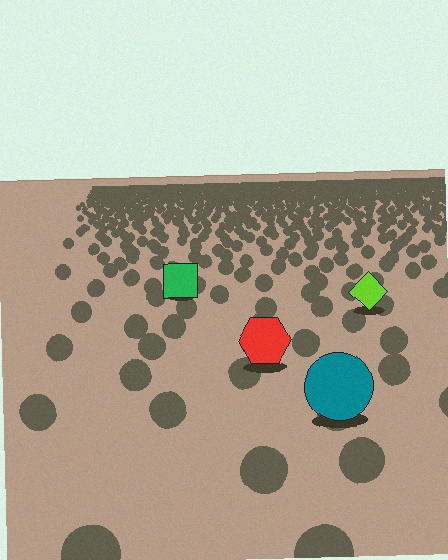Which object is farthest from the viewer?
The green square is farthest from the viewer. It appears smaller and the ground texture around it is denser.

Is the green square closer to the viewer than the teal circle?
No. The teal circle is closer — you can tell from the texture gradient: the ground texture is coarser near it.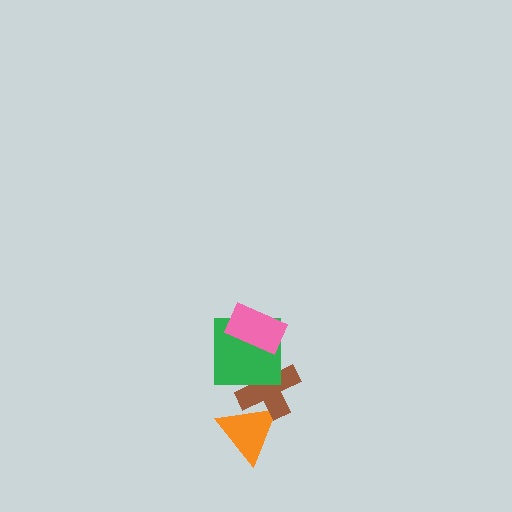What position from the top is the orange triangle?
The orange triangle is 4th from the top.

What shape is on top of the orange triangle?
The brown cross is on top of the orange triangle.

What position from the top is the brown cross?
The brown cross is 3rd from the top.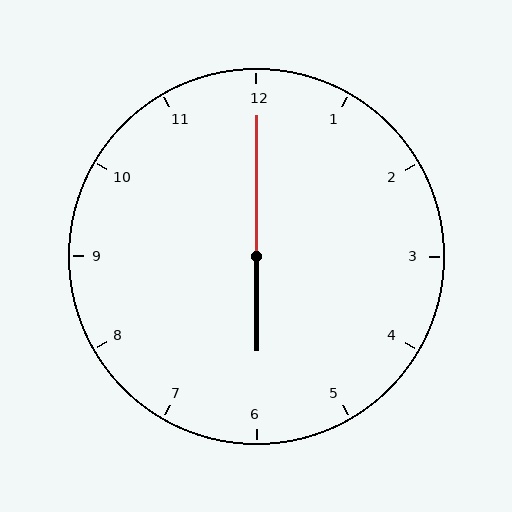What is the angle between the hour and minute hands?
Approximately 180 degrees.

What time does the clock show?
6:00.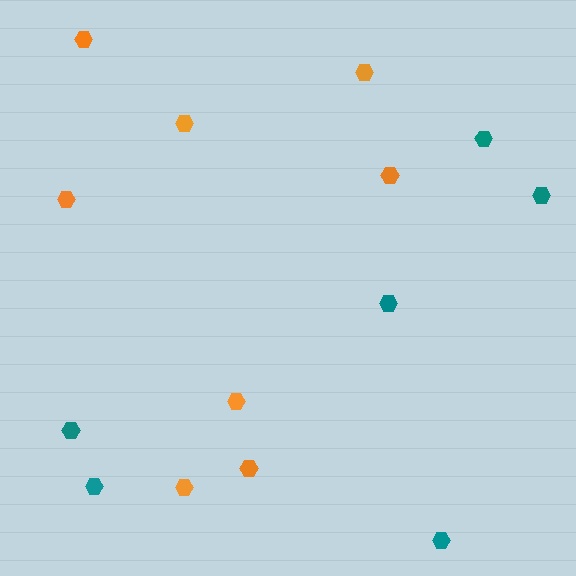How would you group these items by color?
There are 2 groups: one group of teal hexagons (6) and one group of orange hexagons (8).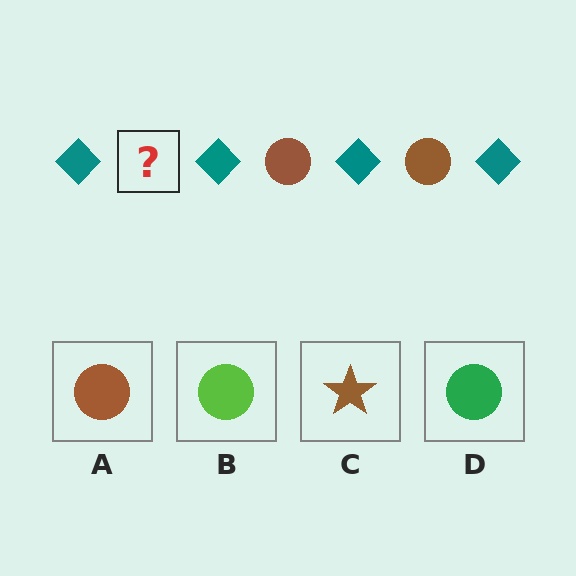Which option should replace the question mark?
Option A.